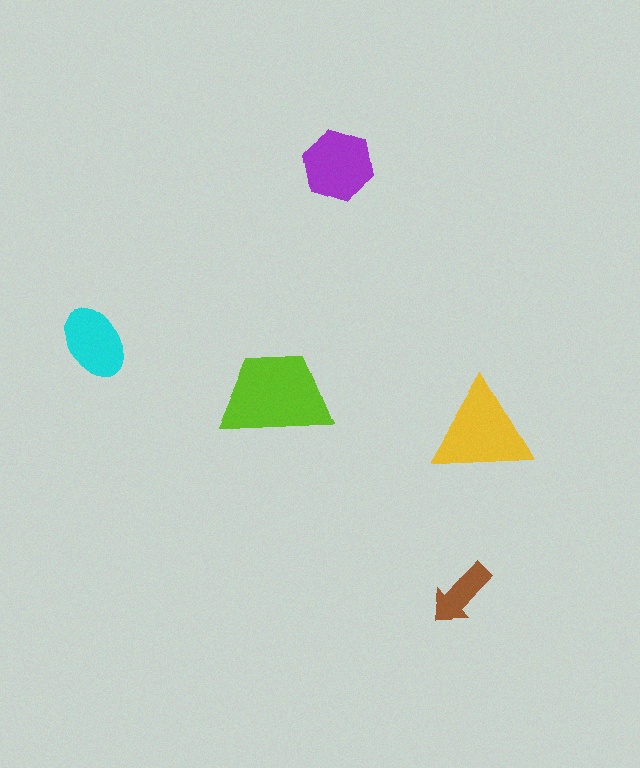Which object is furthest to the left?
The cyan ellipse is leftmost.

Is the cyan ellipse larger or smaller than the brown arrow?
Larger.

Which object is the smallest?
The brown arrow.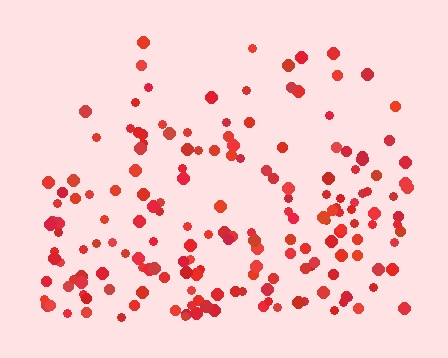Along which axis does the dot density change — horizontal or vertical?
Vertical.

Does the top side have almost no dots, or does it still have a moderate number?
Still a moderate number, just noticeably fewer than the bottom.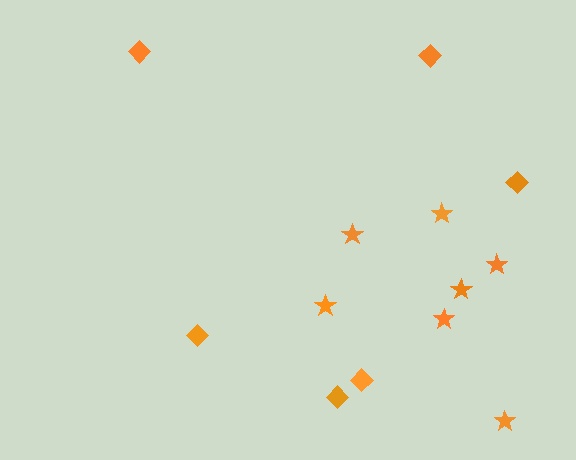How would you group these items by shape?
There are 2 groups: one group of stars (7) and one group of diamonds (6).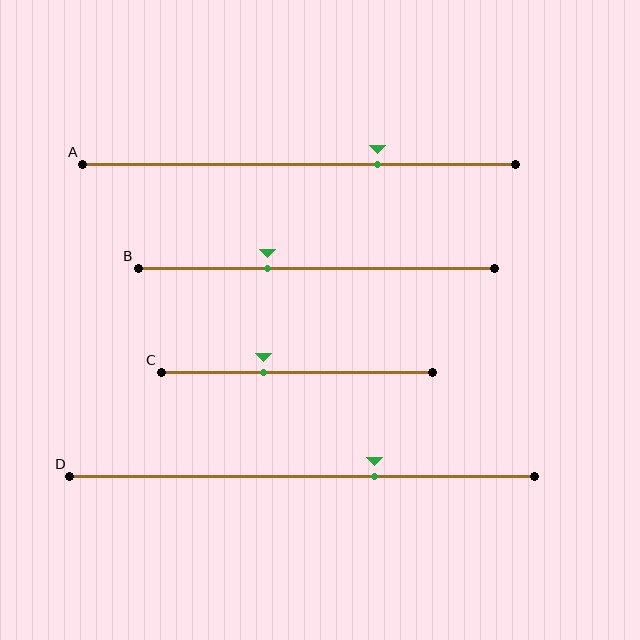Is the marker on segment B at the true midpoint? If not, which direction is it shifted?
No, the marker on segment B is shifted to the left by about 14% of the segment length.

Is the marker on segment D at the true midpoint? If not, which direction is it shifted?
No, the marker on segment D is shifted to the right by about 16% of the segment length.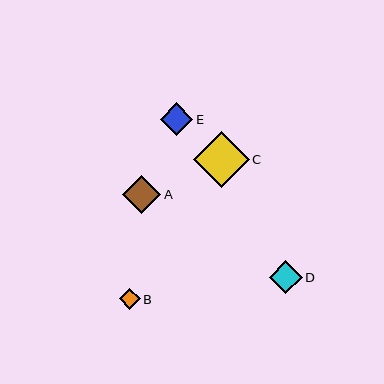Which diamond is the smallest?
Diamond B is the smallest with a size of approximately 21 pixels.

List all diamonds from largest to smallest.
From largest to smallest: C, A, D, E, B.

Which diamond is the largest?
Diamond C is the largest with a size of approximately 56 pixels.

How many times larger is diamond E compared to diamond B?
Diamond E is approximately 1.6 times the size of diamond B.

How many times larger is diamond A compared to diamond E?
Diamond A is approximately 1.2 times the size of diamond E.